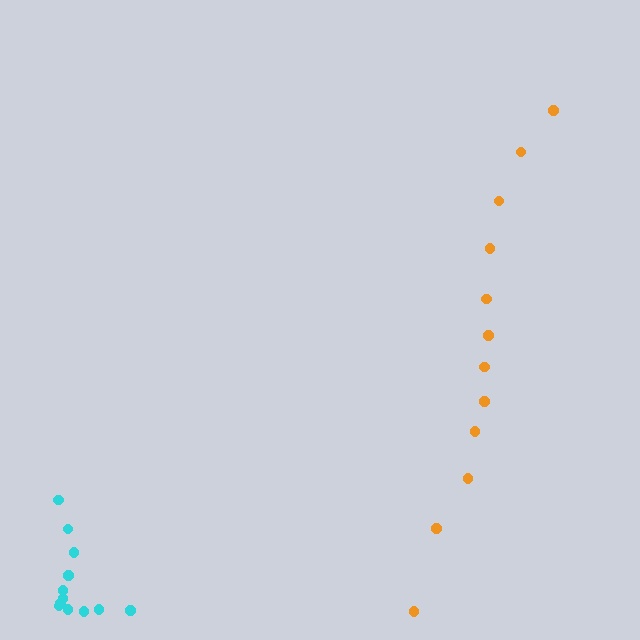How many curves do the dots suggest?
There are 2 distinct paths.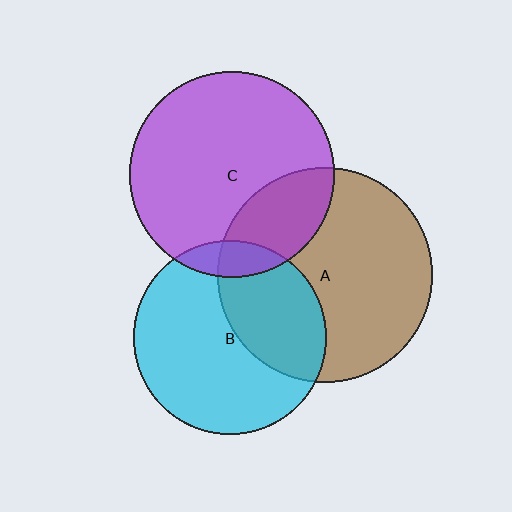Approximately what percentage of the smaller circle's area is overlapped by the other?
Approximately 25%.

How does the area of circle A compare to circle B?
Approximately 1.2 times.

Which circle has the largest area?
Circle A (brown).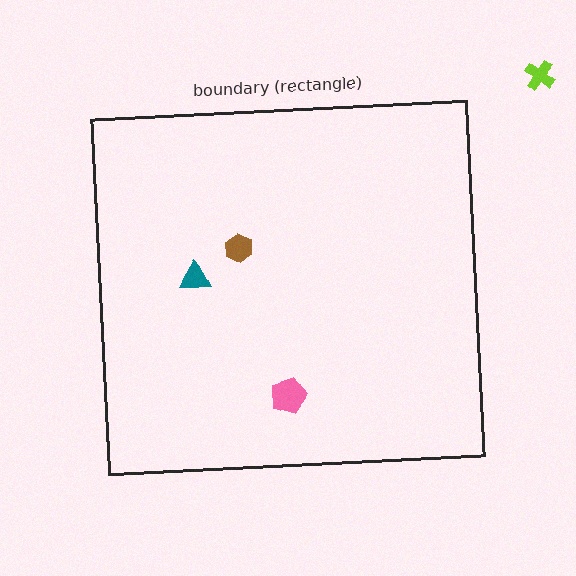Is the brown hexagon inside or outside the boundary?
Inside.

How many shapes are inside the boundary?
3 inside, 1 outside.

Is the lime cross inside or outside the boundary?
Outside.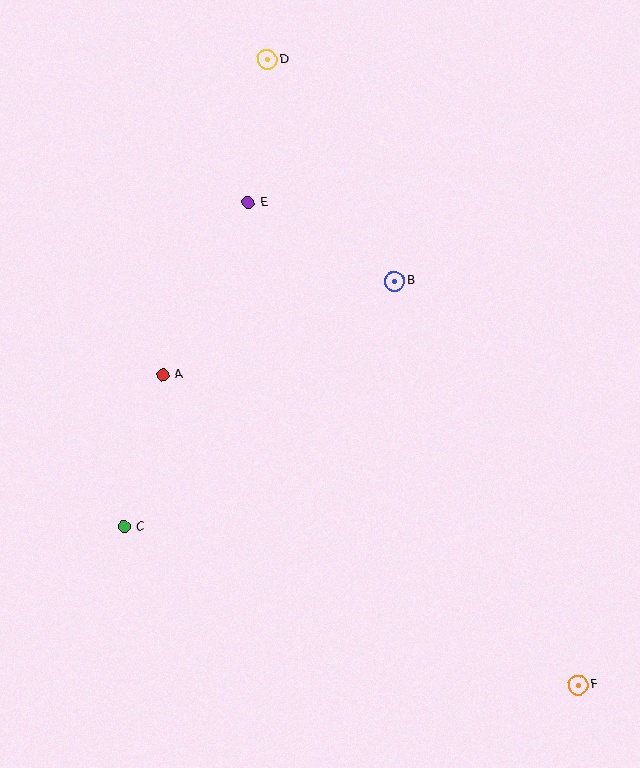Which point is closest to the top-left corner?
Point D is closest to the top-left corner.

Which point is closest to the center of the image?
Point B at (395, 281) is closest to the center.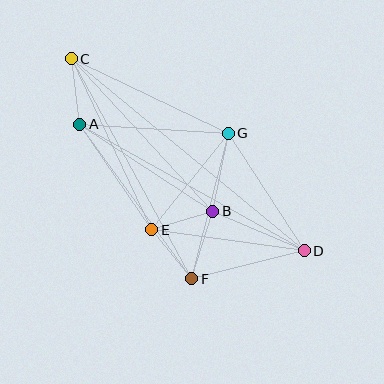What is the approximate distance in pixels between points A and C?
The distance between A and C is approximately 66 pixels.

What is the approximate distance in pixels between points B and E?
The distance between B and E is approximately 64 pixels.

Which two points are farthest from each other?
Points C and D are farthest from each other.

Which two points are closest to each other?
Points E and F are closest to each other.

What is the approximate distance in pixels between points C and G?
The distance between C and G is approximately 174 pixels.